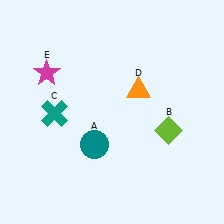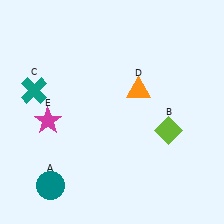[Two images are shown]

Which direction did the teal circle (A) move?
The teal circle (A) moved left.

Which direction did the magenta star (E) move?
The magenta star (E) moved down.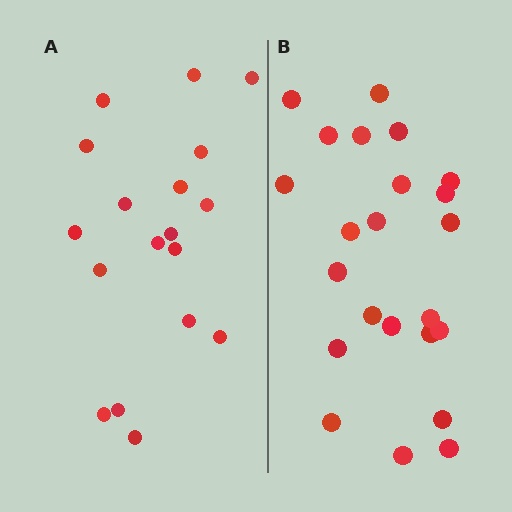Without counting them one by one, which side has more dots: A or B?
Region B (the right region) has more dots.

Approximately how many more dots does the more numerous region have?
Region B has about 5 more dots than region A.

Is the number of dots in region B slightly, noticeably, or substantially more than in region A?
Region B has noticeably more, but not dramatically so. The ratio is roughly 1.3 to 1.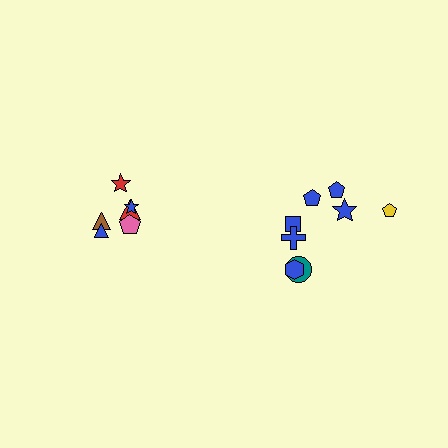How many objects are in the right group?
There are 8 objects.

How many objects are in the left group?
There are 6 objects.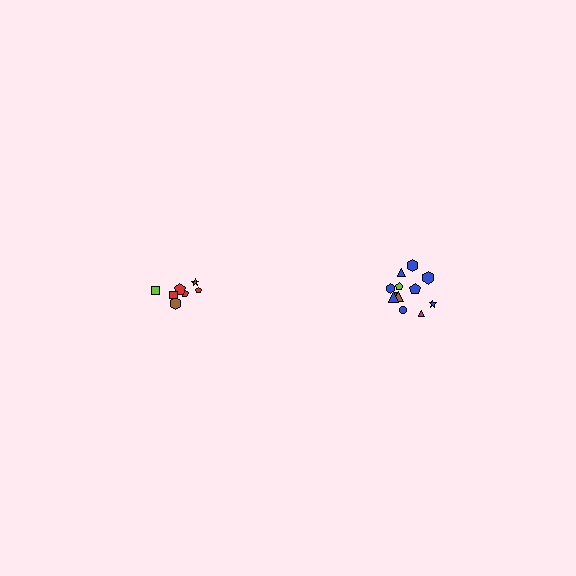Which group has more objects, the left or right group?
The right group.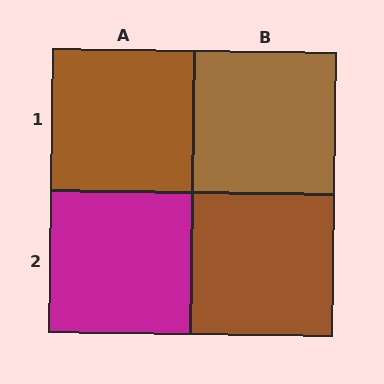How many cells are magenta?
1 cell is magenta.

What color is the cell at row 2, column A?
Magenta.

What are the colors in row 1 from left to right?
Brown, brown.